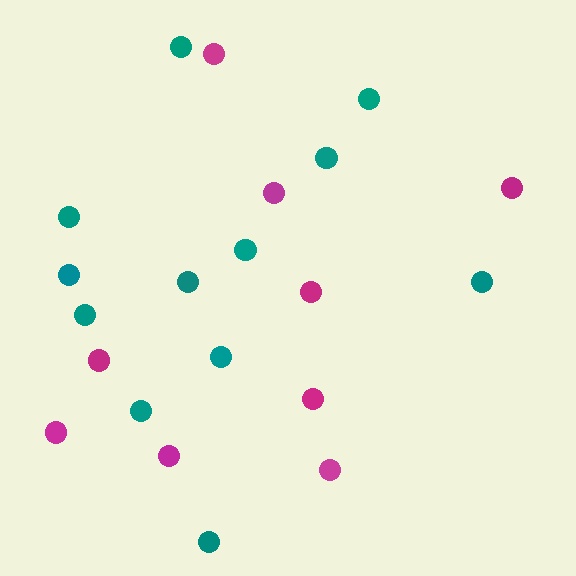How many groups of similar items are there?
There are 2 groups: one group of magenta circles (9) and one group of teal circles (12).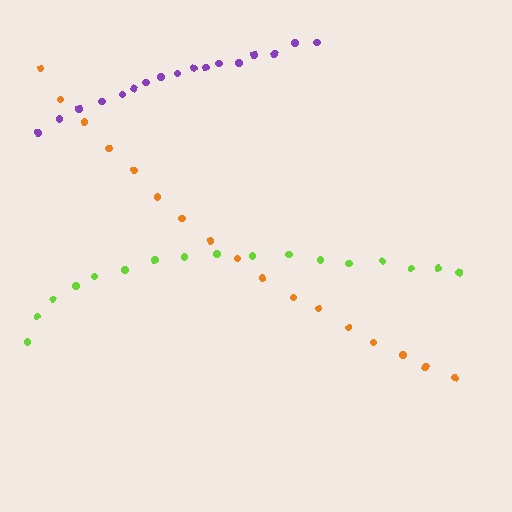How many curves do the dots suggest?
There are 3 distinct paths.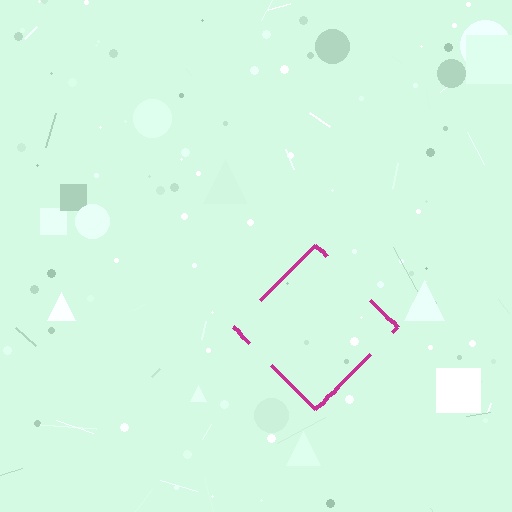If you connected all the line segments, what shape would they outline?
They would outline a diamond.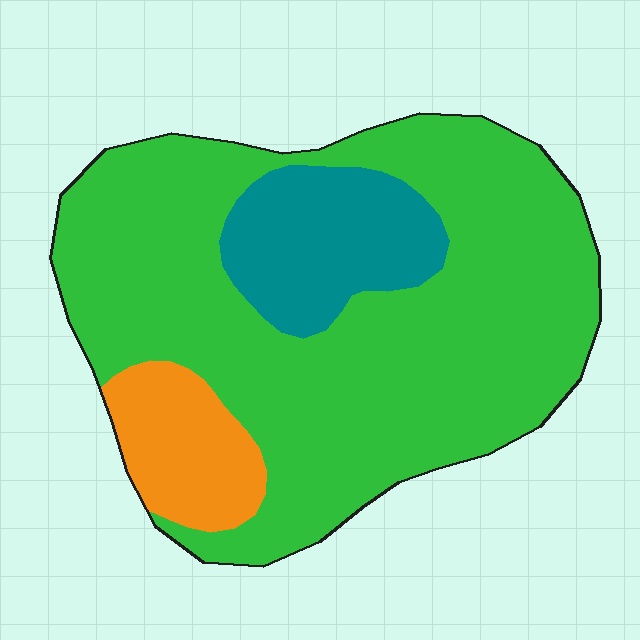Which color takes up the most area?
Green, at roughly 75%.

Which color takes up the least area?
Orange, at roughly 10%.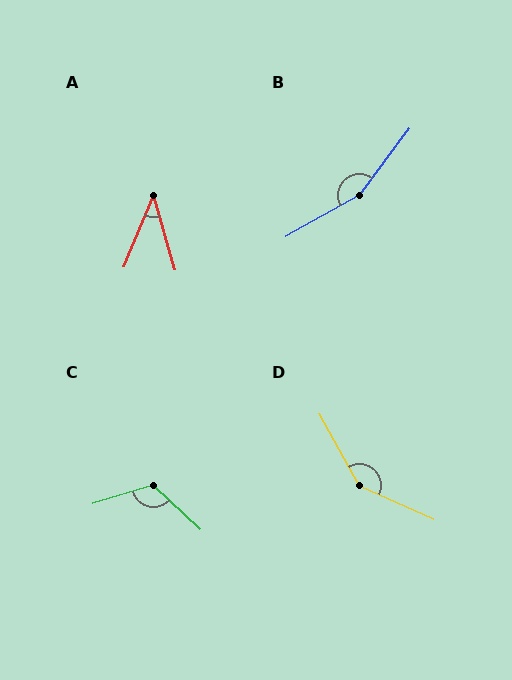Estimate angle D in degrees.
Approximately 144 degrees.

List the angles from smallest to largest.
A (39°), C (120°), D (144°), B (156°).